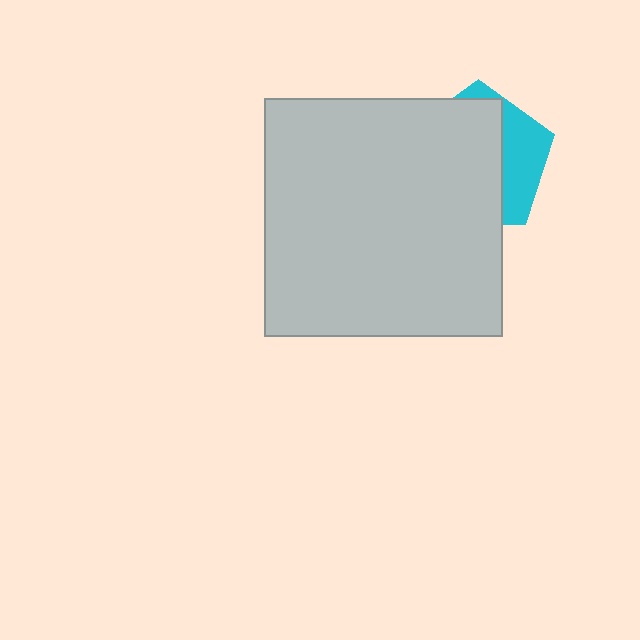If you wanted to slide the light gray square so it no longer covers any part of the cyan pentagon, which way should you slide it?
Slide it left — that is the most direct way to separate the two shapes.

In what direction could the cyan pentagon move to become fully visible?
The cyan pentagon could move right. That would shift it out from behind the light gray square entirely.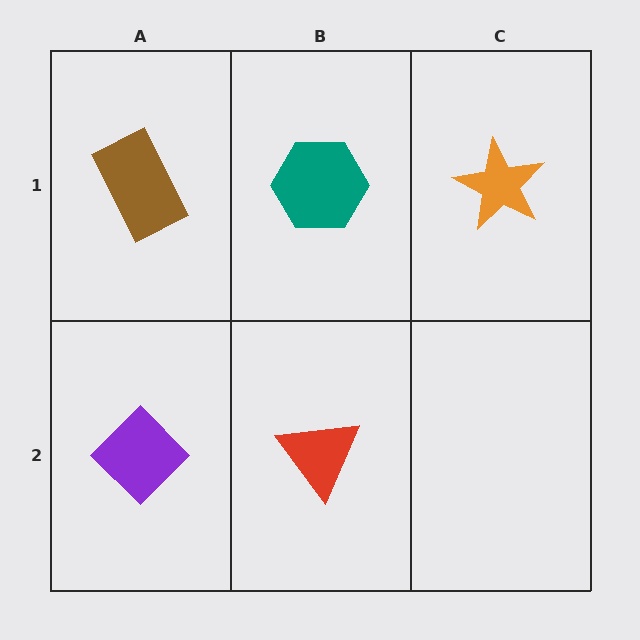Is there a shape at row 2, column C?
No, that cell is empty.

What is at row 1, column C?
An orange star.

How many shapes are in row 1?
3 shapes.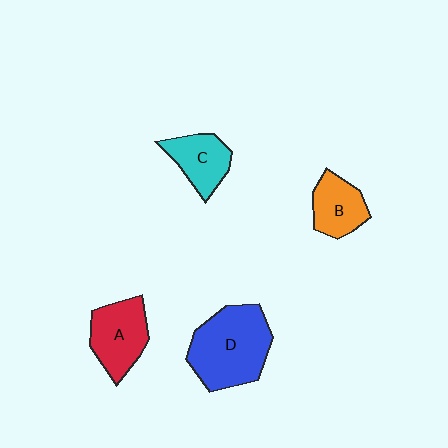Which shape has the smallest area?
Shape B (orange).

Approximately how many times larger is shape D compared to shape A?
Approximately 1.5 times.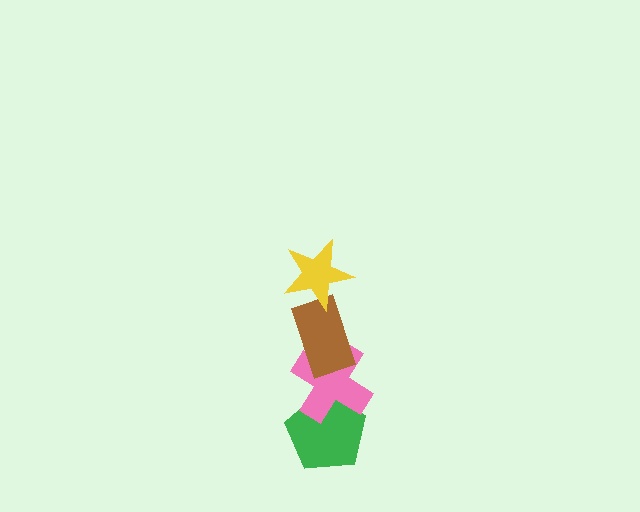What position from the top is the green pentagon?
The green pentagon is 4th from the top.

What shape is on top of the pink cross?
The brown rectangle is on top of the pink cross.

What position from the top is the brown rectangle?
The brown rectangle is 2nd from the top.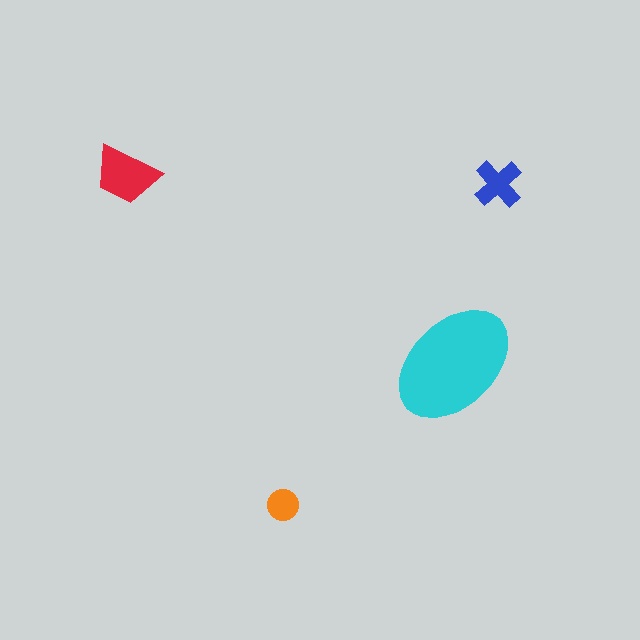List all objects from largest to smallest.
The cyan ellipse, the red trapezoid, the blue cross, the orange circle.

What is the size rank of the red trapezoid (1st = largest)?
2nd.